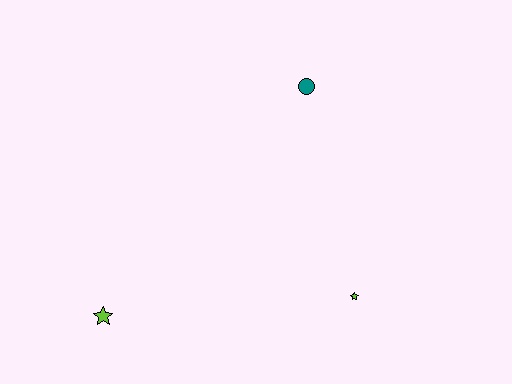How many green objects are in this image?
There are no green objects.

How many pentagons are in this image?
There are no pentagons.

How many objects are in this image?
There are 3 objects.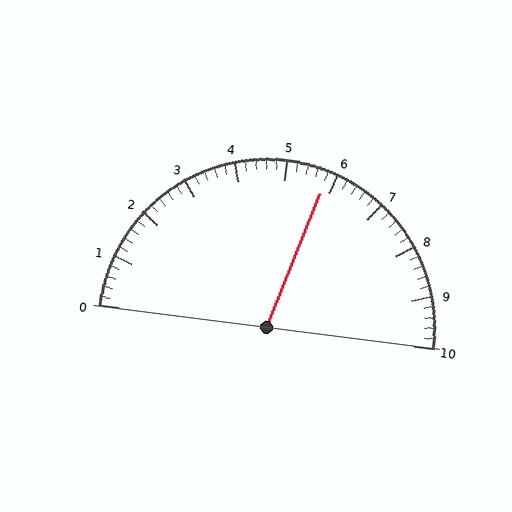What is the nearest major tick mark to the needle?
The nearest major tick mark is 6.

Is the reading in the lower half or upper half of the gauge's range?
The reading is in the upper half of the range (0 to 10).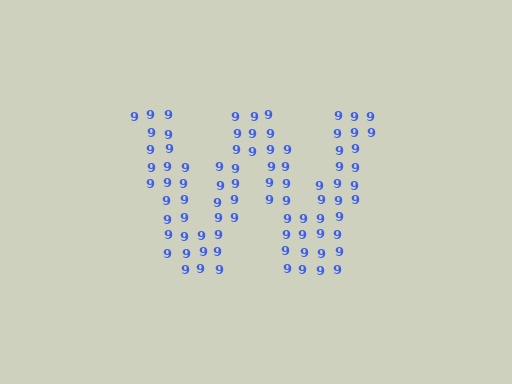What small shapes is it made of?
It is made of small digit 9's.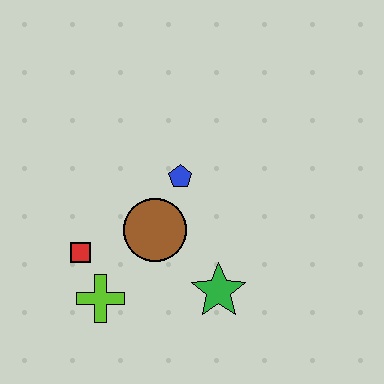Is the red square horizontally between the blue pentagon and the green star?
No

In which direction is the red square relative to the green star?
The red square is to the left of the green star.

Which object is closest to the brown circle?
The blue pentagon is closest to the brown circle.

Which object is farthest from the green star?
The red square is farthest from the green star.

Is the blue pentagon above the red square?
Yes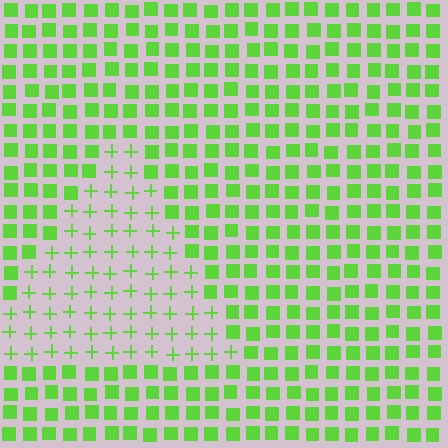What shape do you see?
I see a triangle.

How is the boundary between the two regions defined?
The boundary is defined by a change in element shape: plus signs inside vs. squares outside. All elements share the same color and spacing.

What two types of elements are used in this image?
The image uses plus signs inside the triangle region and squares outside it.